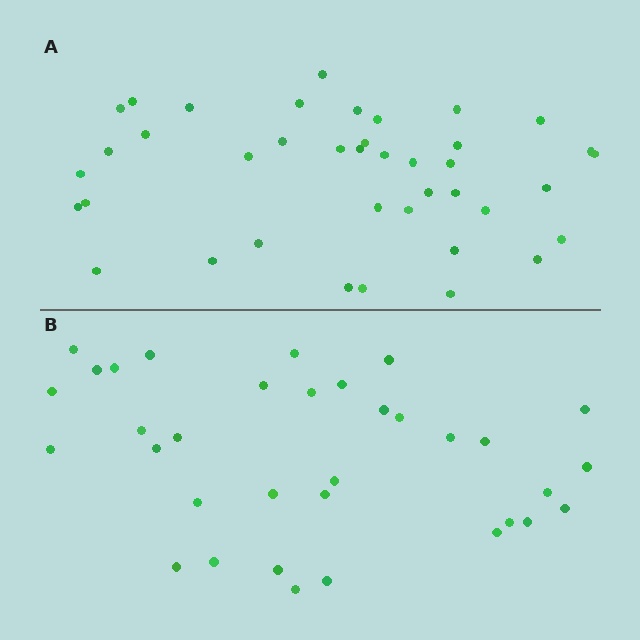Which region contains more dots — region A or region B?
Region A (the top region) has more dots.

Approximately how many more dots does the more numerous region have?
Region A has about 6 more dots than region B.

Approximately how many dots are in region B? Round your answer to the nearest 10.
About 30 dots. (The exact count is 34, which rounds to 30.)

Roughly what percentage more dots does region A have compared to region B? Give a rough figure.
About 20% more.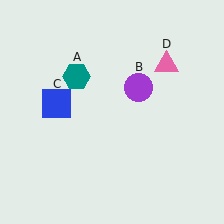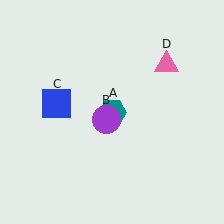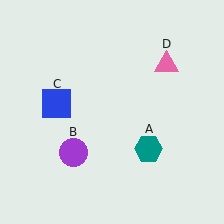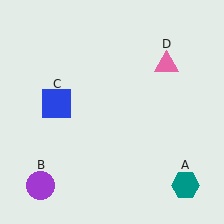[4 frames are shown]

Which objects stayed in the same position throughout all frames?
Blue square (object C) and pink triangle (object D) remained stationary.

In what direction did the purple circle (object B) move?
The purple circle (object B) moved down and to the left.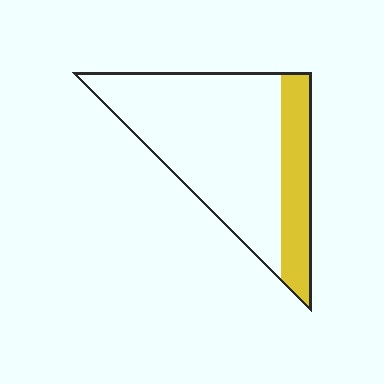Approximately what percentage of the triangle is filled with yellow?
Approximately 25%.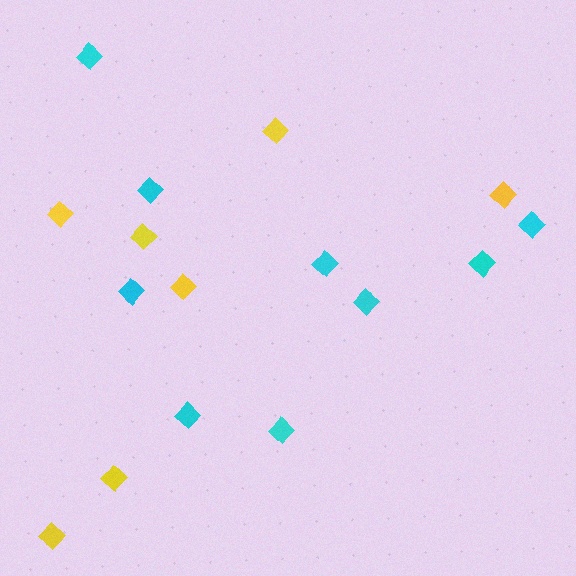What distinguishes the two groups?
There are 2 groups: one group of cyan diamonds (9) and one group of yellow diamonds (7).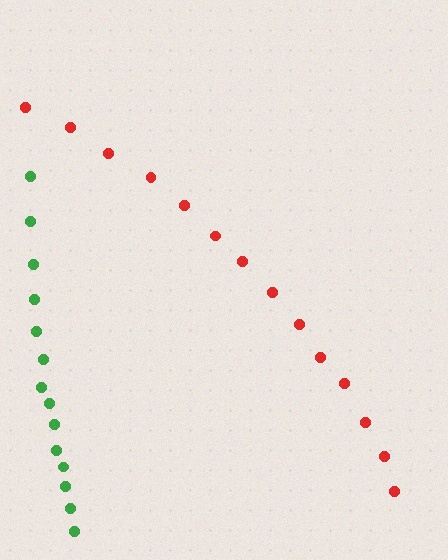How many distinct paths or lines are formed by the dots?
There are 2 distinct paths.